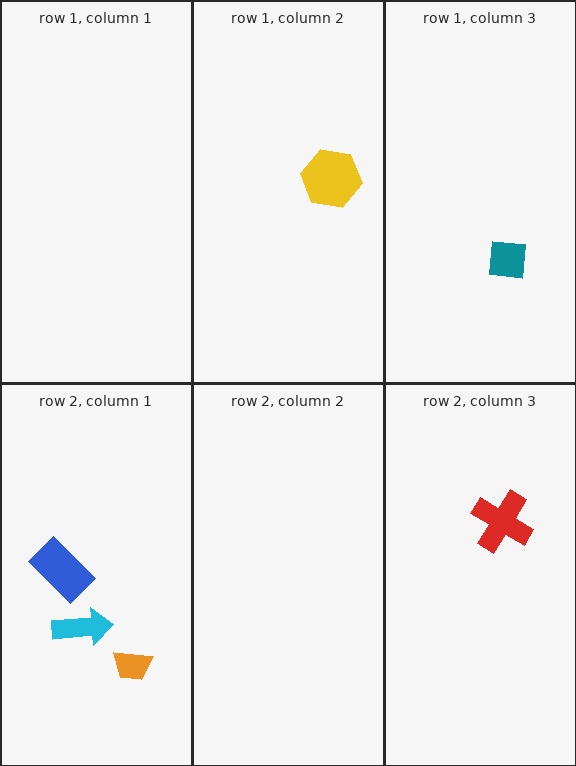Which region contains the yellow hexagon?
The row 1, column 2 region.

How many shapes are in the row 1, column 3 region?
1.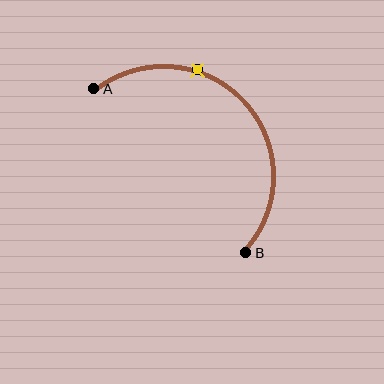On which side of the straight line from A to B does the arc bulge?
The arc bulges above and to the right of the straight line connecting A and B.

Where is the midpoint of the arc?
The arc midpoint is the point on the curve farthest from the straight line joining A and B. It sits above and to the right of that line.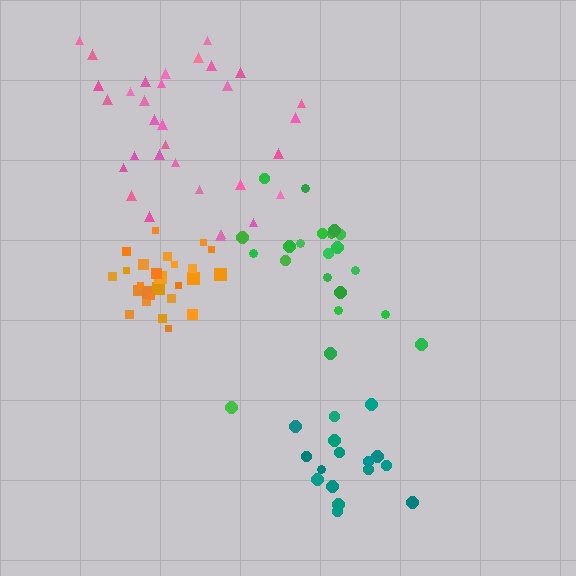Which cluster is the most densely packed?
Orange.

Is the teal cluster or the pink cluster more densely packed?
Teal.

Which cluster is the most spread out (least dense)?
Pink.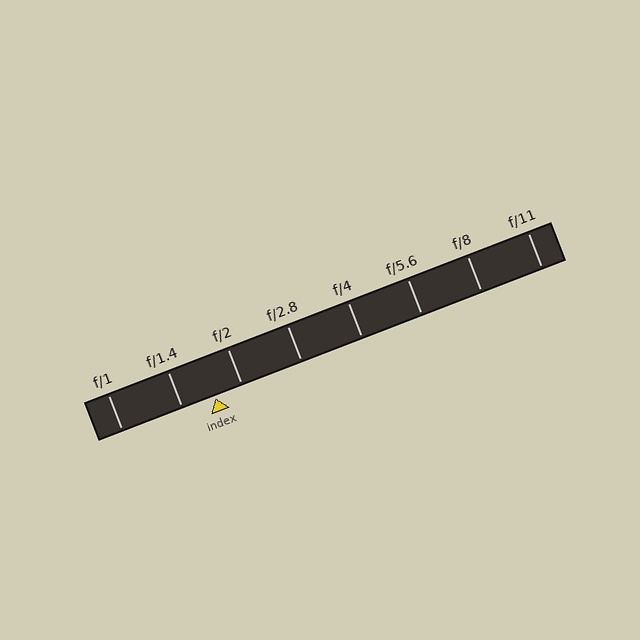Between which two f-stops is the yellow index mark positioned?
The index mark is between f/1.4 and f/2.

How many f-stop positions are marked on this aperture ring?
There are 8 f-stop positions marked.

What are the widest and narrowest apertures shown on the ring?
The widest aperture shown is f/1 and the narrowest is f/11.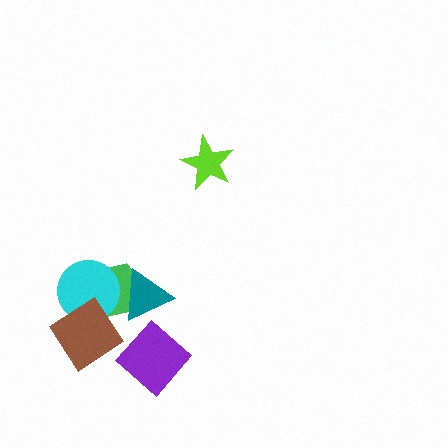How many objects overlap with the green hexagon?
2 objects overlap with the green hexagon.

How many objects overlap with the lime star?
0 objects overlap with the lime star.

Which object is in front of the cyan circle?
The brown diamond is in front of the cyan circle.